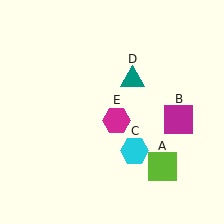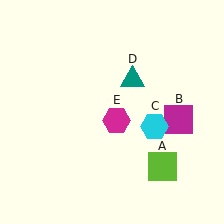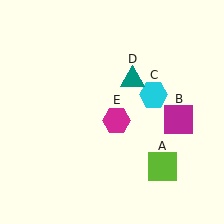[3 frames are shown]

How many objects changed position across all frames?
1 object changed position: cyan hexagon (object C).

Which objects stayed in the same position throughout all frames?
Lime square (object A) and magenta square (object B) and teal triangle (object D) and magenta hexagon (object E) remained stationary.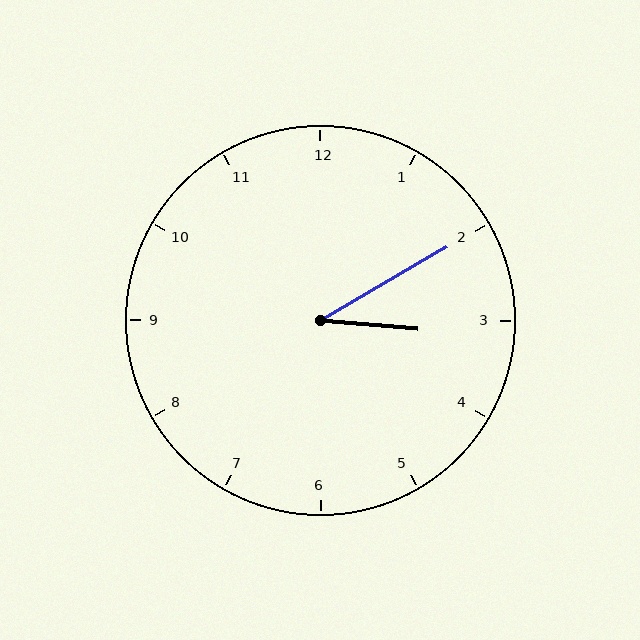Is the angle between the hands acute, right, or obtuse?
It is acute.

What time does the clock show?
3:10.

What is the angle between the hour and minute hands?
Approximately 35 degrees.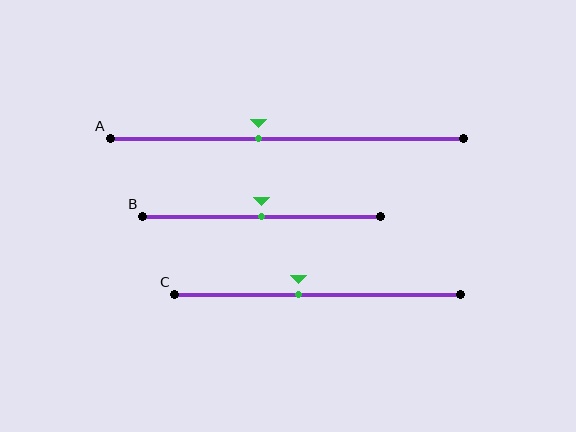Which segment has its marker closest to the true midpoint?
Segment B has its marker closest to the true midpoint.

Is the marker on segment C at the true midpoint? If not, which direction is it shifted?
No, the marker on segment C is shifted to the left by about 7% of the segment length.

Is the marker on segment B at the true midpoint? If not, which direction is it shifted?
Yes, the marker on segment B is at the true midpoint.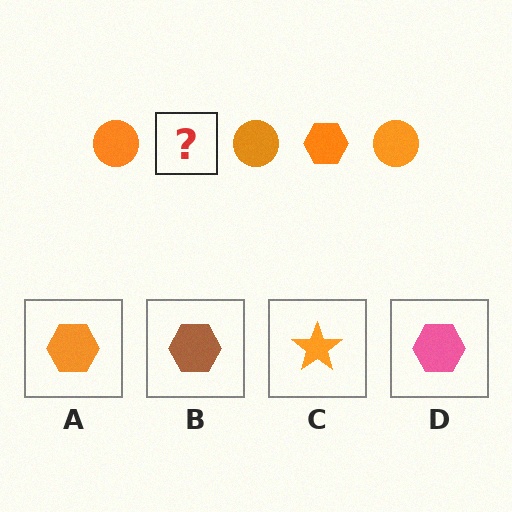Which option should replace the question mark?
Option A.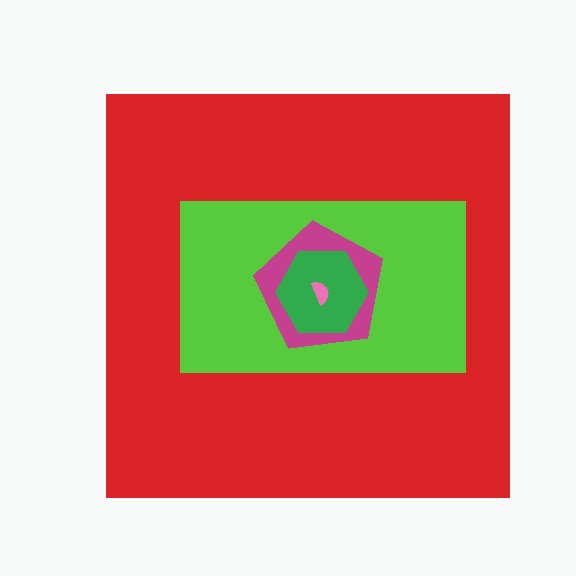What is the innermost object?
The pink semicircle.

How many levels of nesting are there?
5.